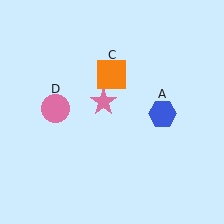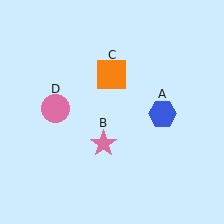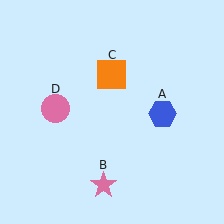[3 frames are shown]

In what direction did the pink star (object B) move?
The pink star (object B) moved down.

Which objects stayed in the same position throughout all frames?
Blue hexagon (object A) and orange square (object C) and pink circle (object D) remained stationary.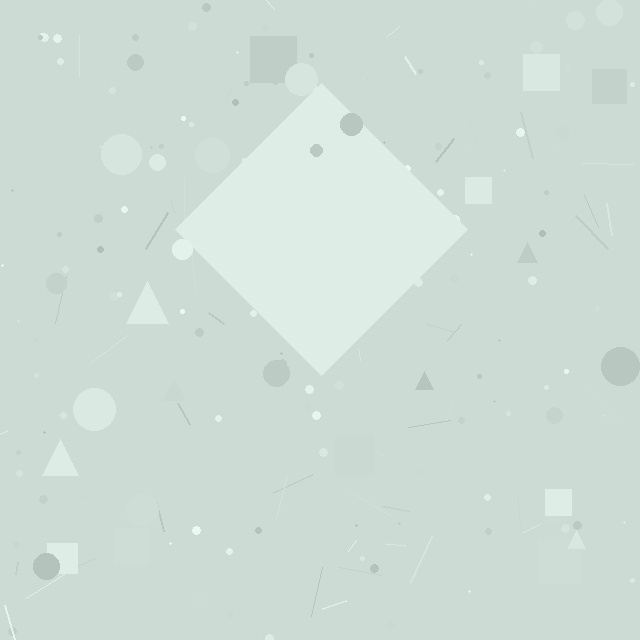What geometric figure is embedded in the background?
A diamond is embedded in the background.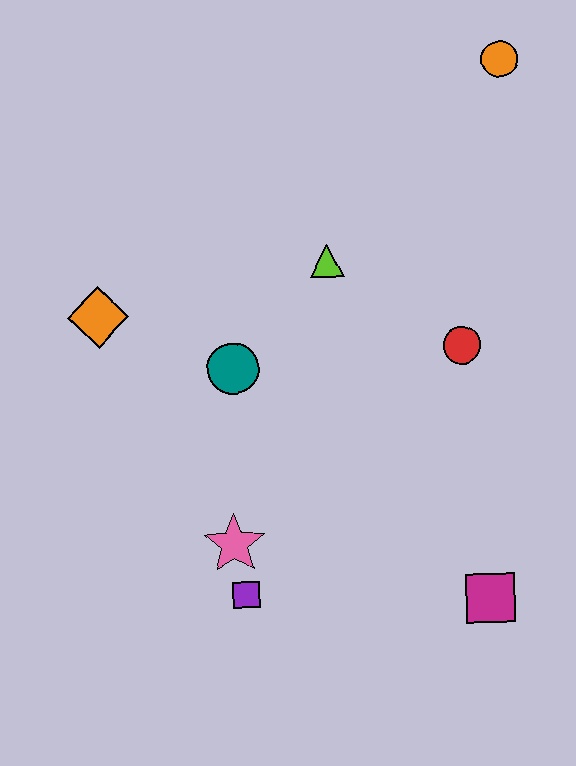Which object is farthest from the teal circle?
The orange circle is farthest from the teal circle.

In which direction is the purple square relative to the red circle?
The purple square is below the red circle.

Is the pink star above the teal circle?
No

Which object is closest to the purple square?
The pink star is closest to the purple square.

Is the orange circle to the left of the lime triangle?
No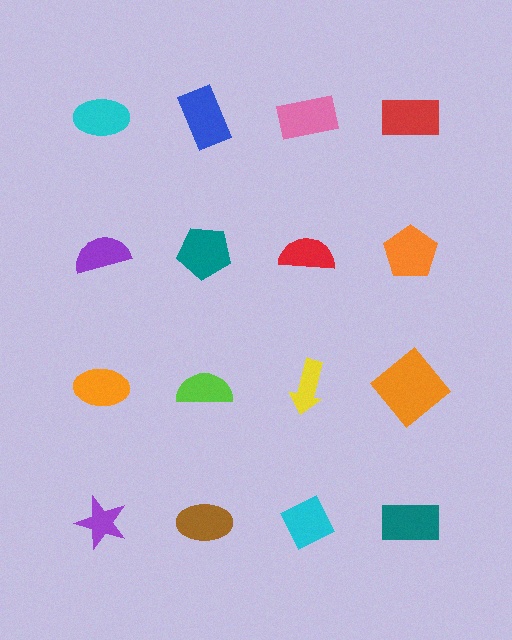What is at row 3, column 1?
An orange ellipse.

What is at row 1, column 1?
A cyan ellipse.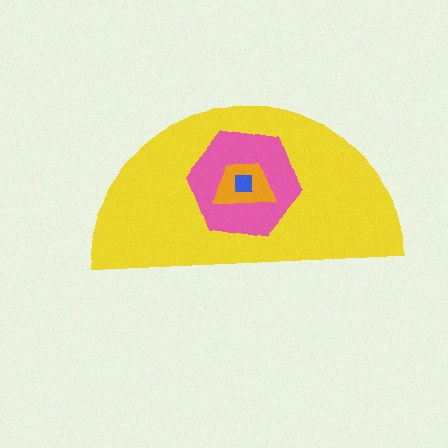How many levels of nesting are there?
4.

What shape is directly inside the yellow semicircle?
The pink hexagon.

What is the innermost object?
The blue square.